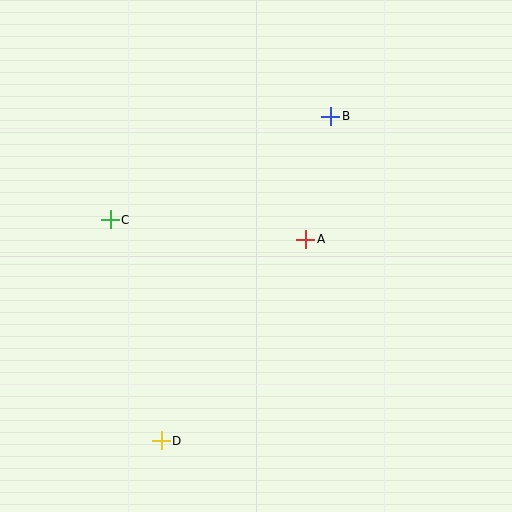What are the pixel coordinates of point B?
Point B is at (331, 116).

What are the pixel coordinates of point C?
Point C is at (110, 220).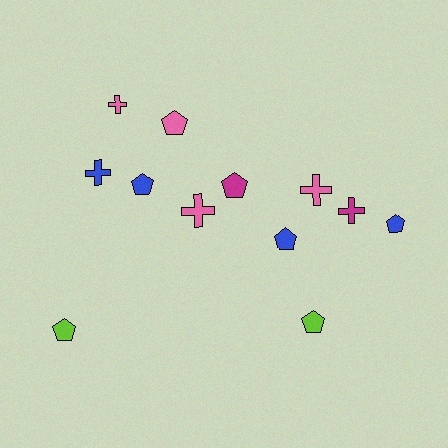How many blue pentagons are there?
There are 3 blue pentagons.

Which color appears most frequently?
Blue, with 4 objects.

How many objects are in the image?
There are 12 objects.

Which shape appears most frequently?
Pentagon, with 7 objects.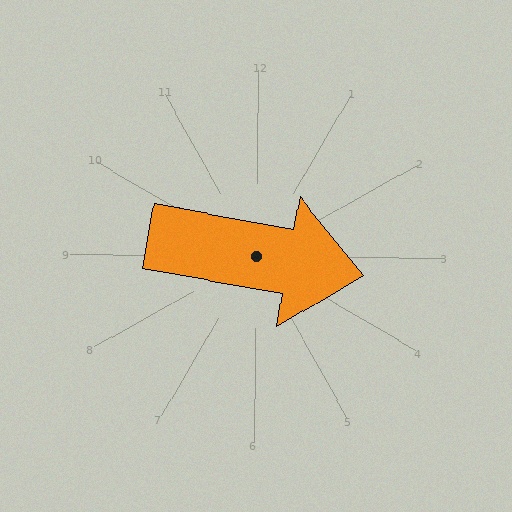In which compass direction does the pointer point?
East.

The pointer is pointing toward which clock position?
Roughly 3 o'clock.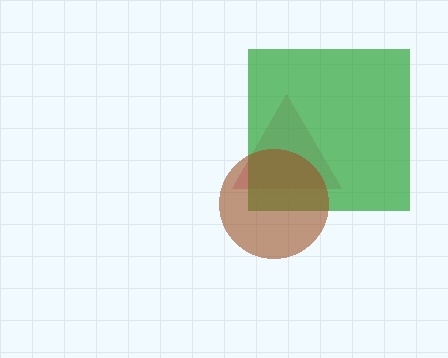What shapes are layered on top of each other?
The layered shapes are: a pink triangle, a green square, a brown circle.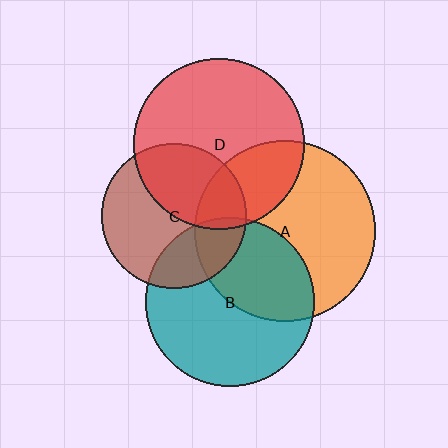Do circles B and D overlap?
Yes.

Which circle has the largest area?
Circle A (orange).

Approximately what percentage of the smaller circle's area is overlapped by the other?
Approximately 5%.